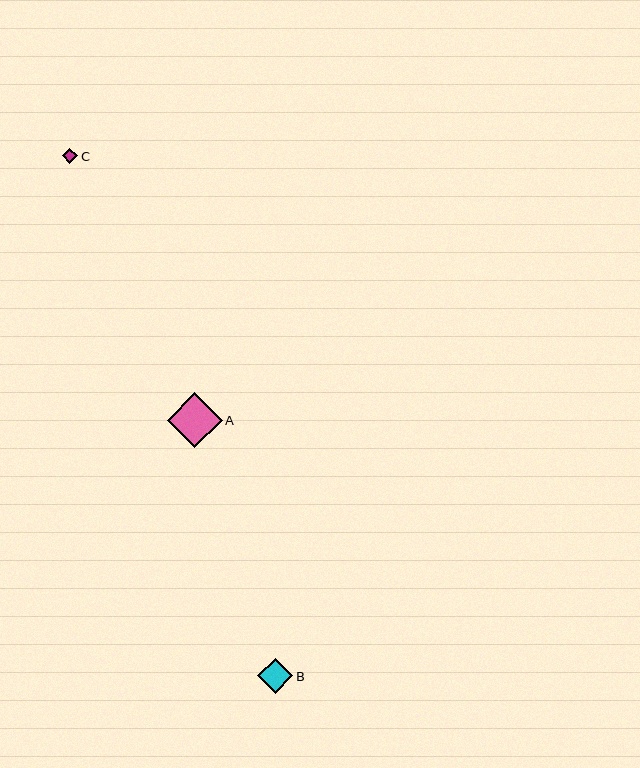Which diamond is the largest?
Diamond A is the largest with a size of approximately 55 pixels.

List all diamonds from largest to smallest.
From largest to smallest: A, B, C.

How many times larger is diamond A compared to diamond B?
Diamond A is approximately 1.6 times the size of diamond B.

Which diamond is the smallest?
Diamond C is the smallest with a size of approximately 16 pixels.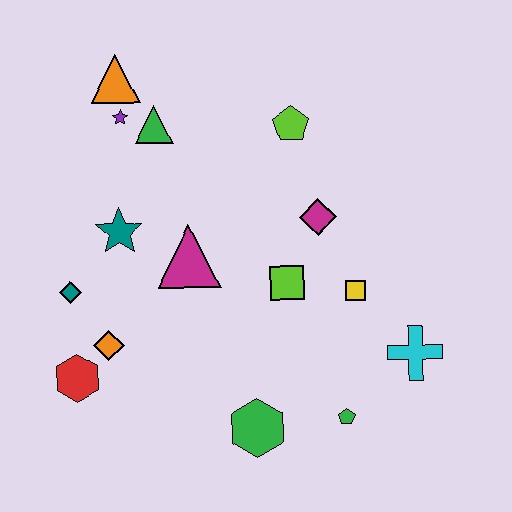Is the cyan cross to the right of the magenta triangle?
Yes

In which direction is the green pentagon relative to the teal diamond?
The green pentagon is to the right of the teal diamond.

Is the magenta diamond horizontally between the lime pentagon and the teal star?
No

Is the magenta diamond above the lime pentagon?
No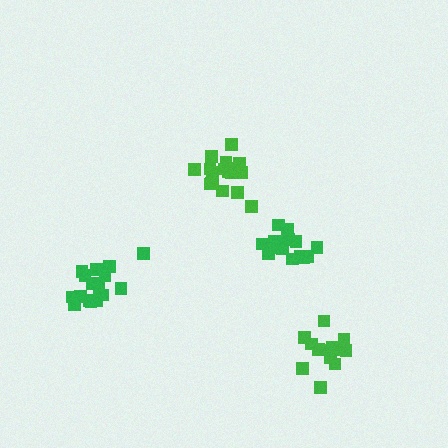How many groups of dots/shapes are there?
There are 4 groups.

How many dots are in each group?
Group 1: 15 dots, Group 2: 19 dots, Group 3: 17 dots, Group 4: 17 dots (68 total).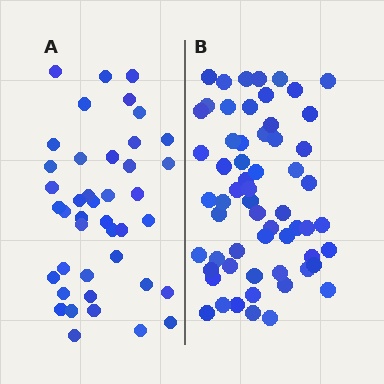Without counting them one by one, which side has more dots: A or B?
Region B (the right region) has more dots.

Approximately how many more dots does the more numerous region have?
Region B has approximately 20 more dots than region A.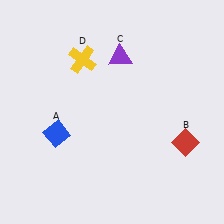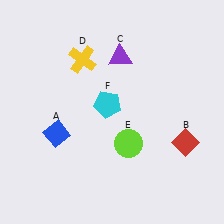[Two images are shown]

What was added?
A lime circle (E), a cyan pentagon (F) were added in Image 2.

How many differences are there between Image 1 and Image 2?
There are 2 differences between the two images.